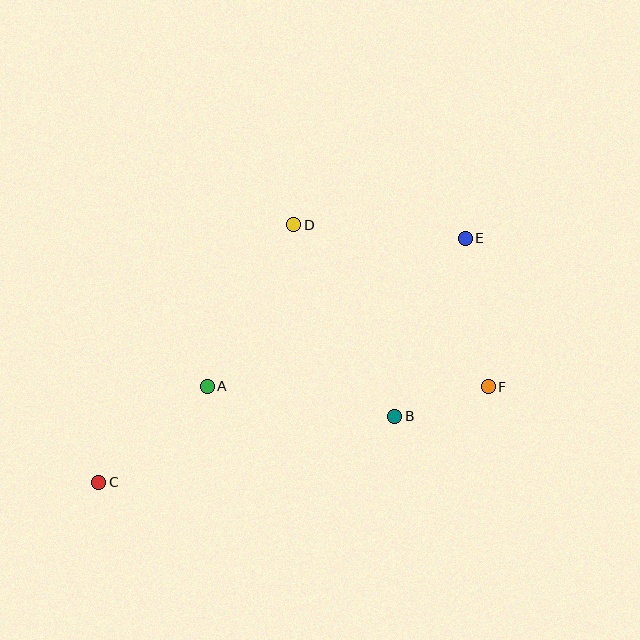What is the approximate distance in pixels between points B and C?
The distance between B and C is approximately 303 pixels.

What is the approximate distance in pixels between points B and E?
The distance between B and E is approximately 191 pixels.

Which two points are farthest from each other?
Points C and E are farthest from each other.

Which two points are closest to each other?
Points B and F are closest to each other.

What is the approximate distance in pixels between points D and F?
The distance between D and F is approximately 253 pixels.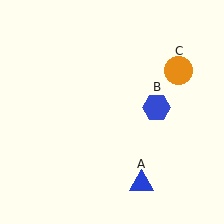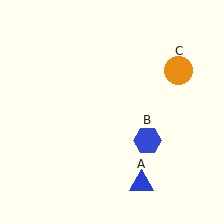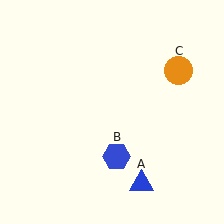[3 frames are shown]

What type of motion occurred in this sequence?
The blue hexagon (object B) rotated clockwise around the center of the scene.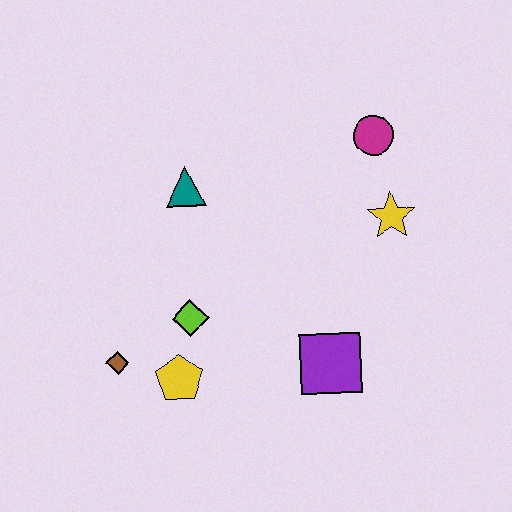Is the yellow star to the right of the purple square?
Yes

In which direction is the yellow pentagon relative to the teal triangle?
The yellow pentagon is below the teal triangle.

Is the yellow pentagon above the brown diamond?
No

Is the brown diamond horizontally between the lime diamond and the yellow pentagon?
No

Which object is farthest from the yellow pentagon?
The magenta circle is farthest from the yellow pentagon.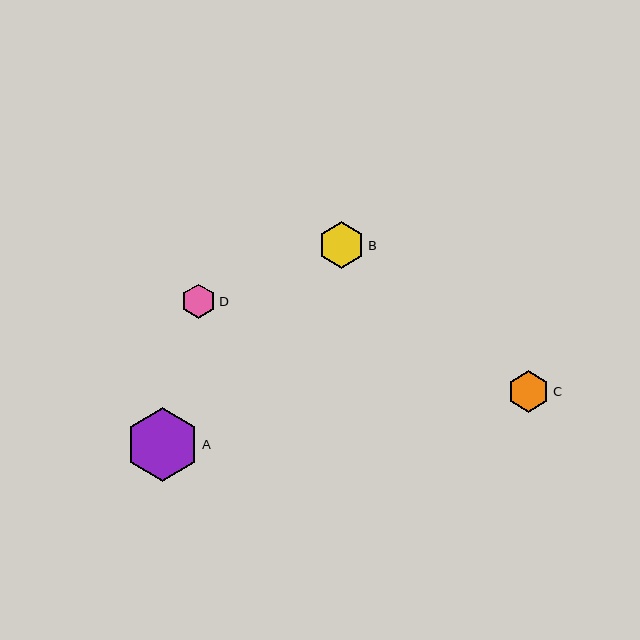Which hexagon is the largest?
Hexagon A is the largest with a size of approximately 74 pixels.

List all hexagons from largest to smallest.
From largest to smallest: A, B, C, D.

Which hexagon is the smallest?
Hexagon D is the smallest with a size of approximately 34 pixels.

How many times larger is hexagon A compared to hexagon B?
Hexagon A is approximately 1.6 times the size of hexagon B.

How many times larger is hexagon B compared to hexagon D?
Hexagon B is approximately 1.4 times the size of hexagon D.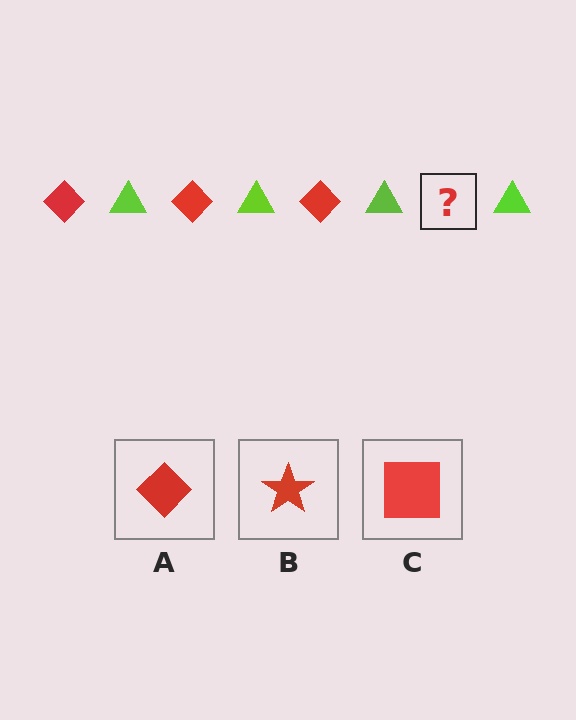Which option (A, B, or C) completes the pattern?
A.